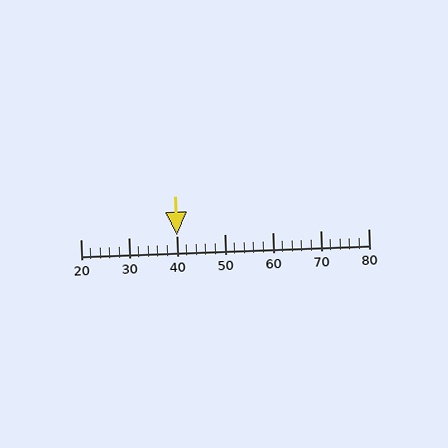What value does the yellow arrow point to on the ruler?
The yellow arrow points to approximately 40.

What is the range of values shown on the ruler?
The ruler shows values from 20 to 80.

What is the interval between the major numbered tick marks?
The major tick marks are spaced 10 units apart.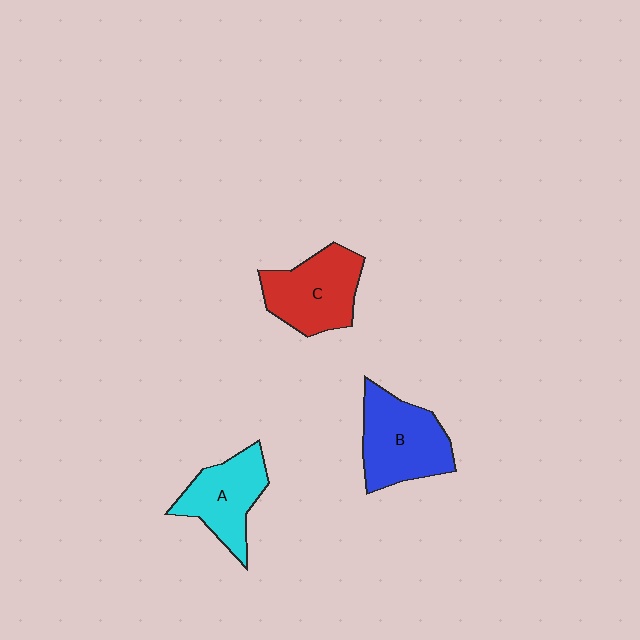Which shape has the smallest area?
Shape A (cyan).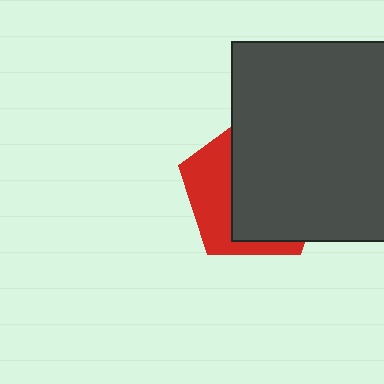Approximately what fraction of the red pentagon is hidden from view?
Roughly 64% of the red pentagon is hidden behind the dark gray square.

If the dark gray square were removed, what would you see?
You would see the complete red pentagon.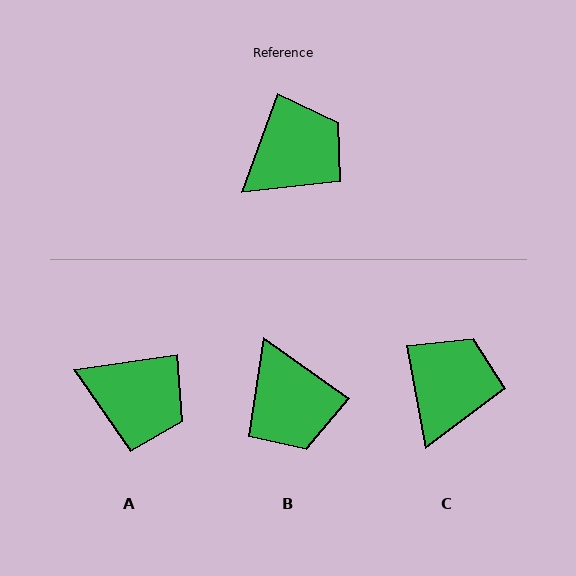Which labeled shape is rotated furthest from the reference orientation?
B, about 105 degrees away.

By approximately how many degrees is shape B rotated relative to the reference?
Approximately 105 degrees clockwise.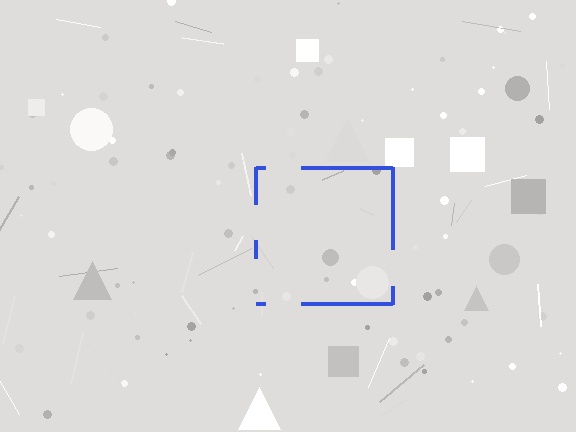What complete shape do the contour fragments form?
The contour fragments form a square.